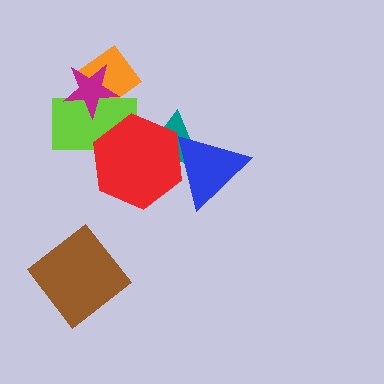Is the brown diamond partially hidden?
No, no other shape covers it.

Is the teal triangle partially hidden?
Yes, it is partially covered by another shape.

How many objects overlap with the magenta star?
2 objects overlap with the magenta star.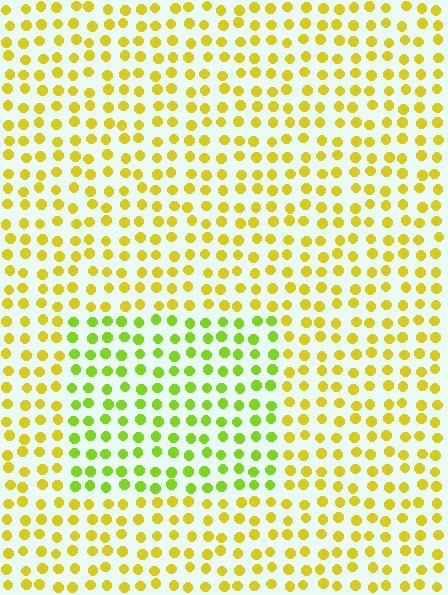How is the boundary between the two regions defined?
The boundary is defined purely by a slight shift in hue (about 34 degrees). Spacing, size, and orientation are identical on both sides.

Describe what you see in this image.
The image is filled with small yellow elements in a uniform arrangement. A rectangle-shaped region is visible where the elements are tinted to a slightly different hue, forming a subtle color boundary.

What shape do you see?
I see a rectangle.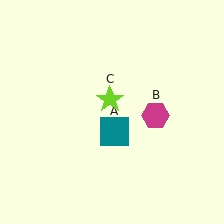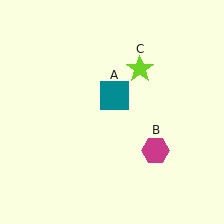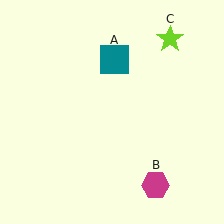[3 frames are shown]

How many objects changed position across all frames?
3 objects changed position: teal square (object A), magenta hexagon (object B), lime star (object C).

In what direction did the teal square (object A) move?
The teal square (object A) moved up.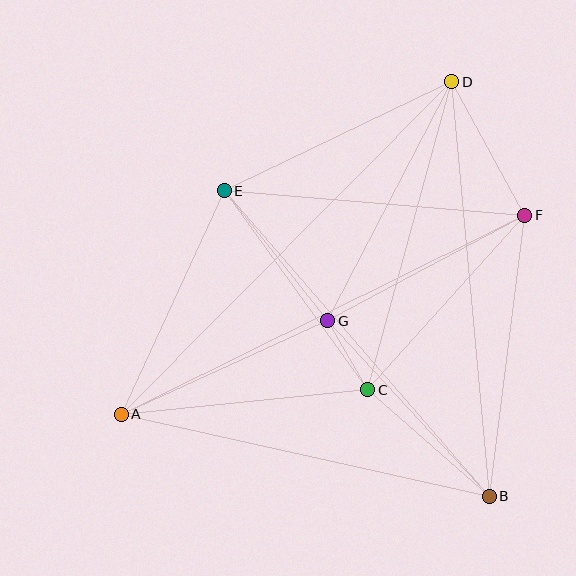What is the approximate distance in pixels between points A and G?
The distance between A and G is approximately 227 pixels.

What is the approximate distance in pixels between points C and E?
The distance between C and E is approximately 245 pixels.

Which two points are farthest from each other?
Points A and D are farthest from each other.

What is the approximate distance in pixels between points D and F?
The distance between D and F is approximately 152 pixels.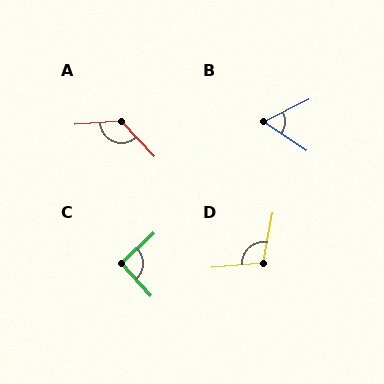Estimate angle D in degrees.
Approximately 106 degrees.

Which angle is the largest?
A, at approximately 129 degrees.